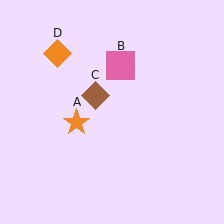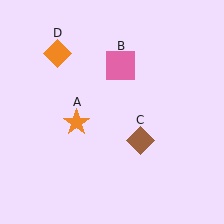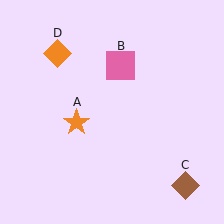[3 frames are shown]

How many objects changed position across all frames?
1 object changed position: brown diamond (object C).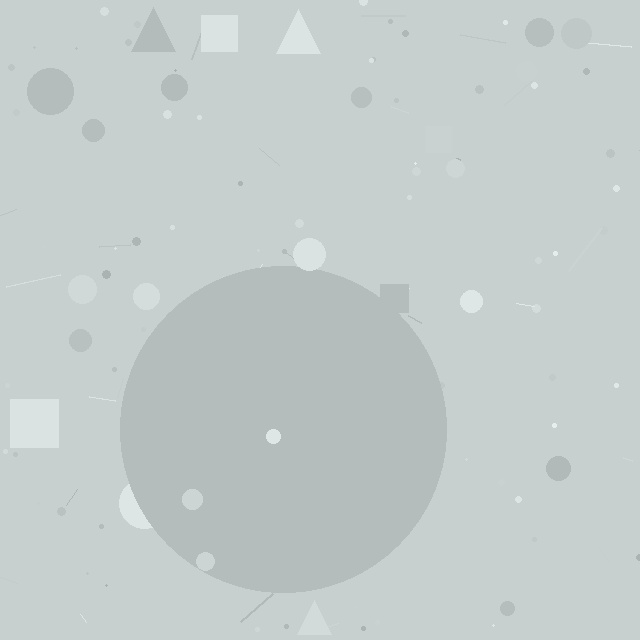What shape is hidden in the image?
A circle is hidden in the image.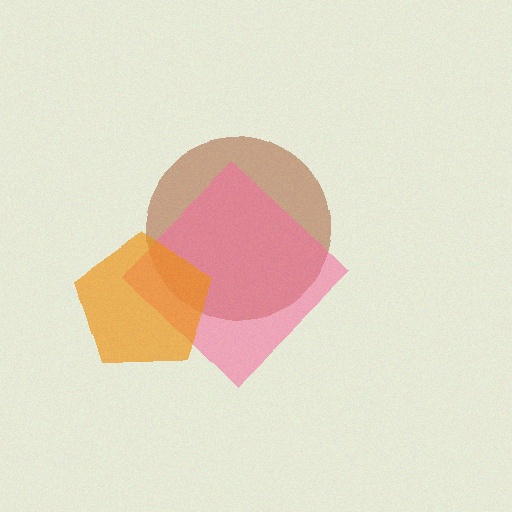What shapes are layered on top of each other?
The layered shapes are: a brown circle, a pink diamond, an orange pentagon.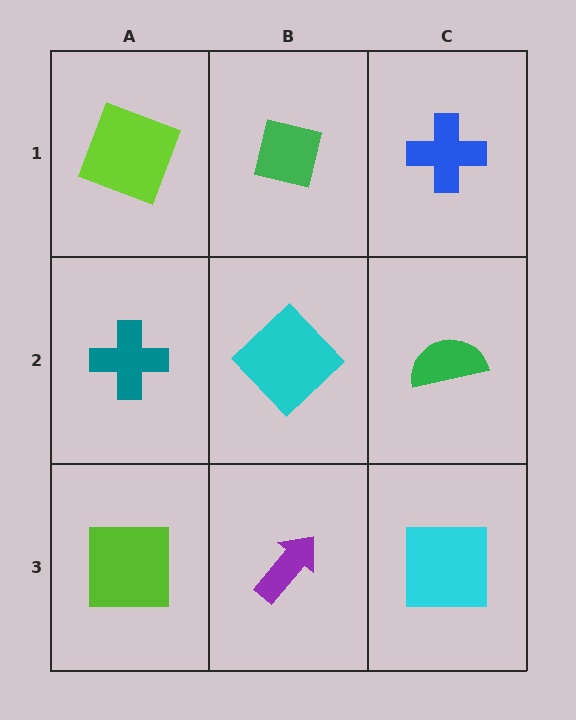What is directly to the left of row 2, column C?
A cyan diamond.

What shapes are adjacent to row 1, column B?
A cyan diamond (row 2, column B), a lime square (row 1, column A), a blue cross (row 1, column C).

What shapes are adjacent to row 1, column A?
A teal cross (row 2, column A), a green square (row 1, column B).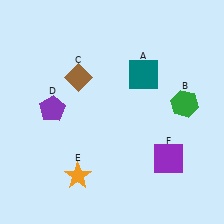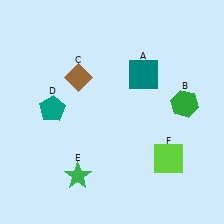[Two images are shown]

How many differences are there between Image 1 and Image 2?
There are 3 differences between the two images.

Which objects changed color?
D changed from purple to teal. E changed from orange to green. F changed from purple to lime.